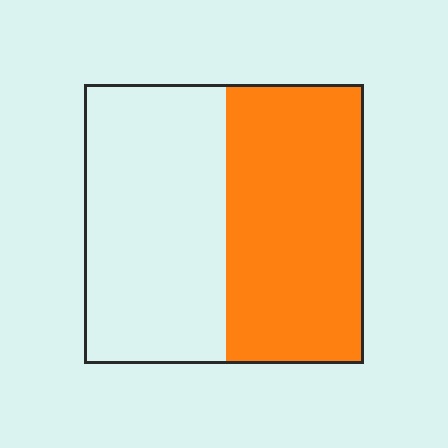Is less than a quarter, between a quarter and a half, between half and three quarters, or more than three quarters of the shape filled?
Between a quarter and a half.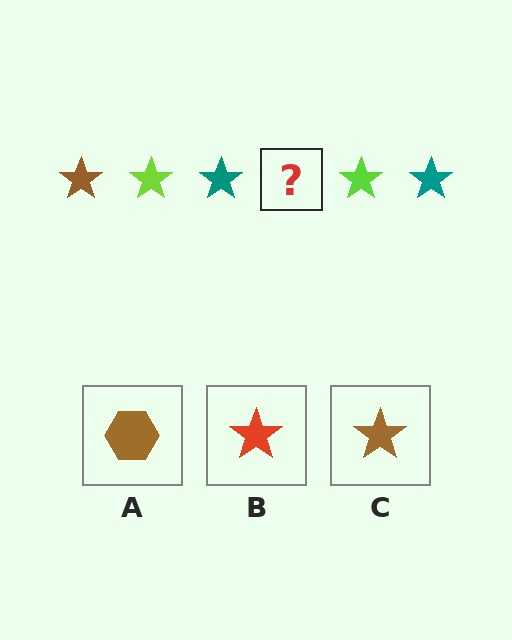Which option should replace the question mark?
Option C.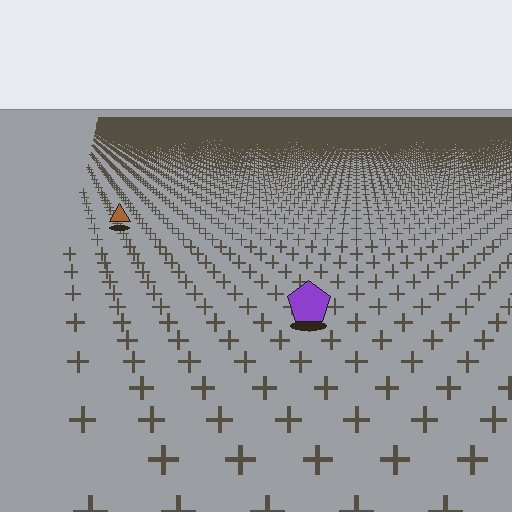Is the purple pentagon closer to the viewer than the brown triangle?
Yes. The purple pentagon is closer — you can tell from the texture gradient: the ground texture is coarser near it.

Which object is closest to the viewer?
The purple pentagon is closest. The texture marks near it are larger and more spread out.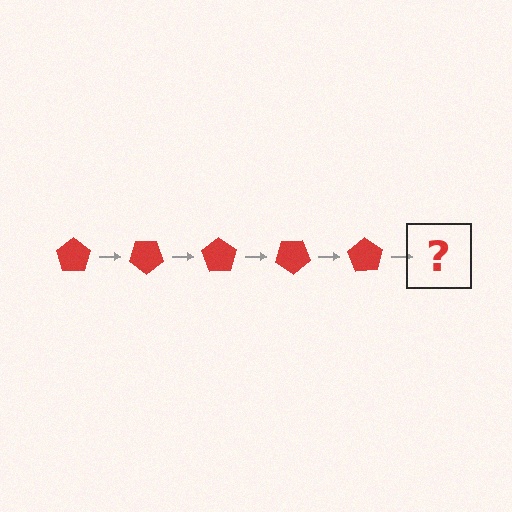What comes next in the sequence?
The next element should be a red pentagon rotated 175 degrees.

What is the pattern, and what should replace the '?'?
The pattern is that the pentagon rotates 35 degrees each step. The '?' should be a red pentagon rotated 175 degrees.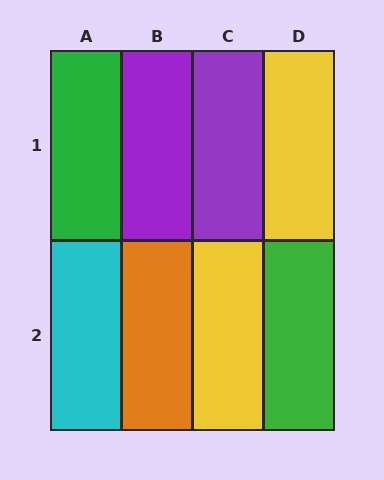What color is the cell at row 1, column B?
Purple.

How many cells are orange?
1 cell is orange.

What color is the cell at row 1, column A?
Green.